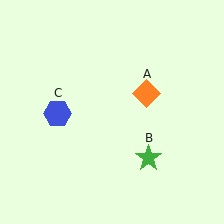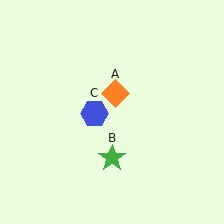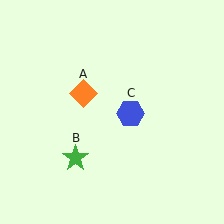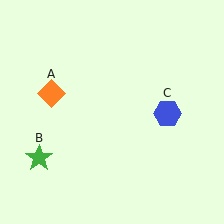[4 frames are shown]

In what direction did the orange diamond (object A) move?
The orange diamond (object A) moved left.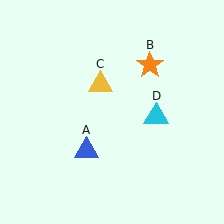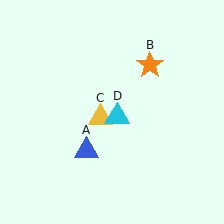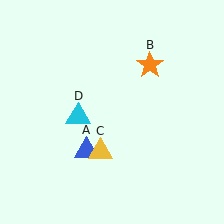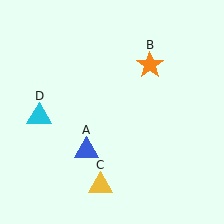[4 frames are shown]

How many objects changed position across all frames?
2 objects changed position: yellow triangle (object C), cyan triangle (object D).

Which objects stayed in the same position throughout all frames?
Blue triangle (object A) and orange star (object B) remained stationary.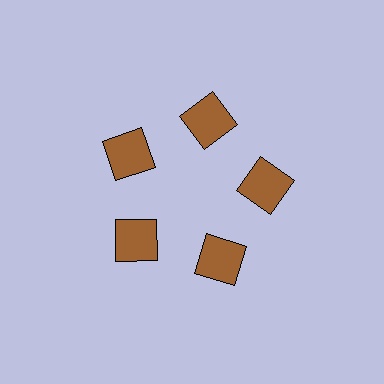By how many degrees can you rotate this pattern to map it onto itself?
The pattern maps onto itself every 72 degrees of rotation.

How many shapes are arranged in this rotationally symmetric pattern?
There are 5 shapes, arranged in 5 groups of 1.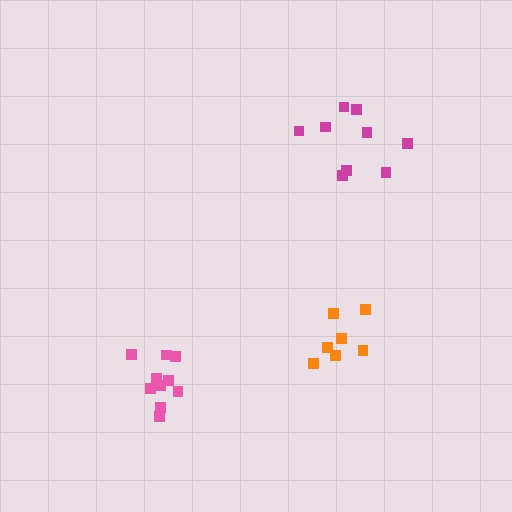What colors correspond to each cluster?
The clusters are colored: pink, magenta, orange.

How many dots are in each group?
Group 1: 10 dots, Group 2: 9 dots, Group 3: 7 dots (26 total).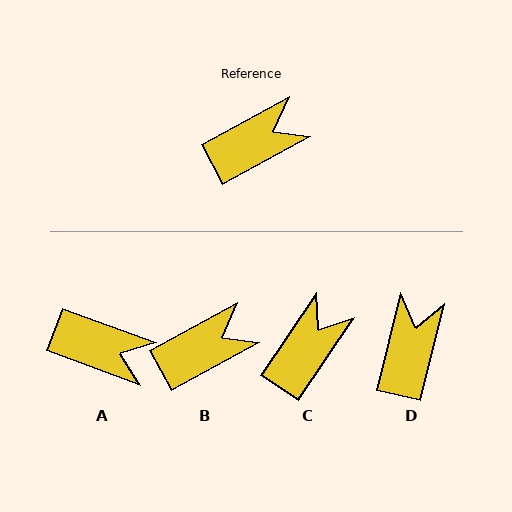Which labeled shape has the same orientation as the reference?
B.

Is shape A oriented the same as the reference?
No, it is off by about 49 degrees.